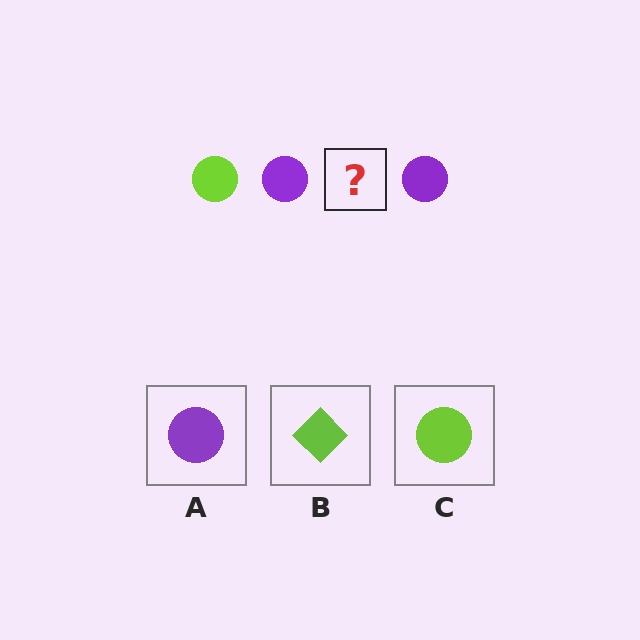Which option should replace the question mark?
Option C.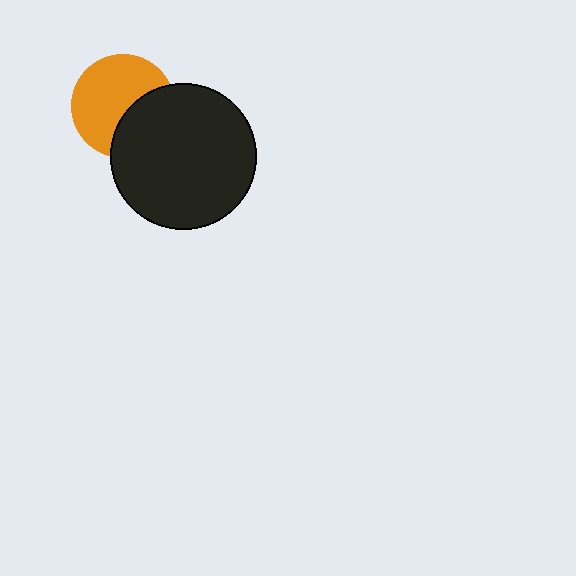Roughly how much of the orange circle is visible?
About half of it is visible (roughly 64%).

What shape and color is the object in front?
The object in front is a black circle.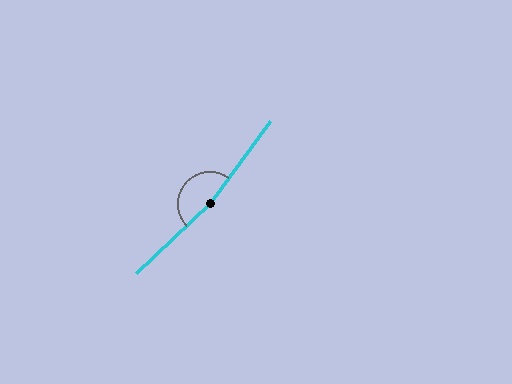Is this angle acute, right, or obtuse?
It is obtuse.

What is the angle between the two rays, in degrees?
Approximately 170 degrees.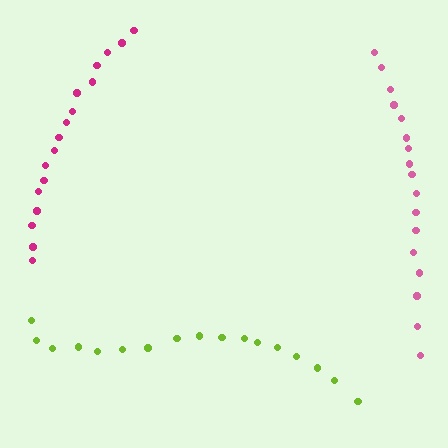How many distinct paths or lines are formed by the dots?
There are 3 distinct paths.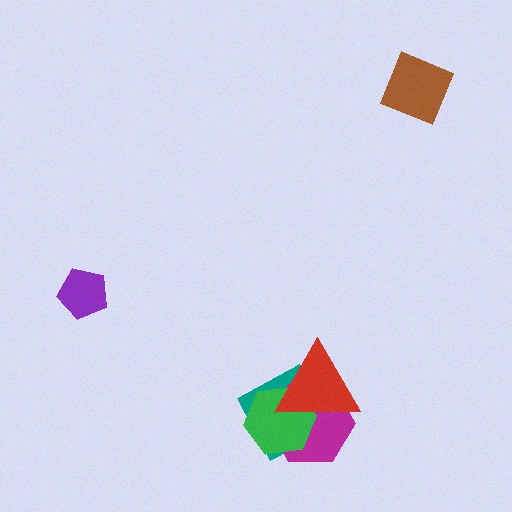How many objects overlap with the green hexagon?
3 objects overlap with the green hexagon.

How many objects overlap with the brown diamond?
0 objects overlap with the brown diamond.